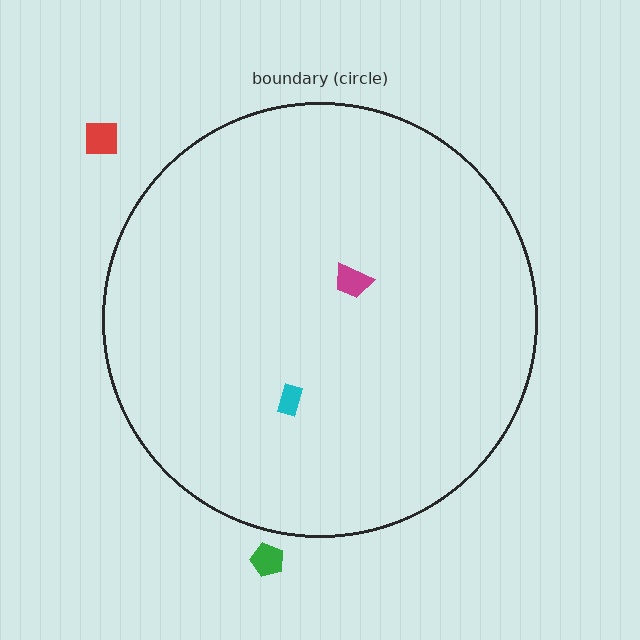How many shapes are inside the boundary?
2 inside, 2 outside.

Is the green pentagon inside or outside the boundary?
Outside.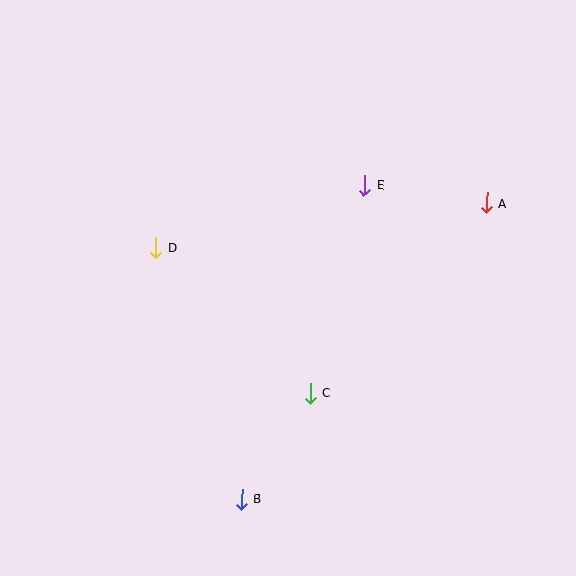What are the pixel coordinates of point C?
Point C is at (310, 393).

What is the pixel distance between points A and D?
The distance between A and D is 333 pixels.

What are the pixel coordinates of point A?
Point A is at (486, 203).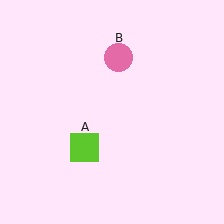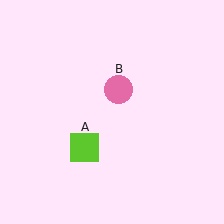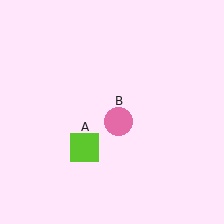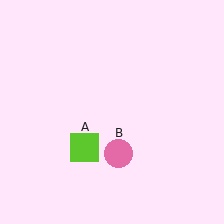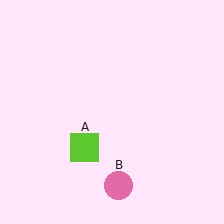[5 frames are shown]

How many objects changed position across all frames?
1 object changed position: pink circle (object B).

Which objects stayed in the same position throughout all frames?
Lime square (object A) remained stationary.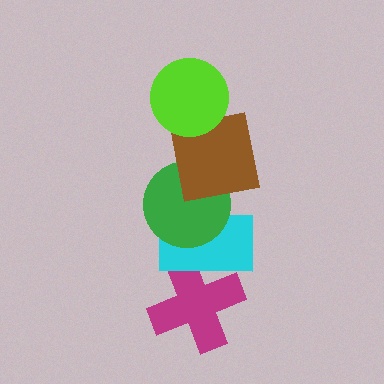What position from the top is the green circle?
The green circle is 3rd from the top.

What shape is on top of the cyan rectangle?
The green circle is on top of the cyan rectangle.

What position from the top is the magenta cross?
The magenta cross is 5th from the top.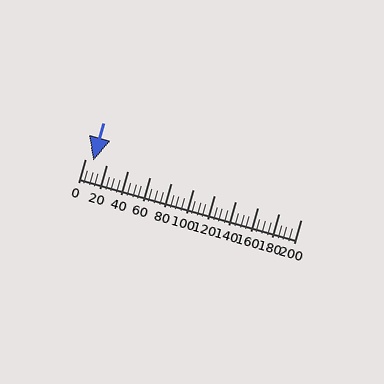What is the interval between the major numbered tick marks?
The major tick marks are spaced 20 units apart.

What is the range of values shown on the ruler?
The ruler shows values from 0 to 200.